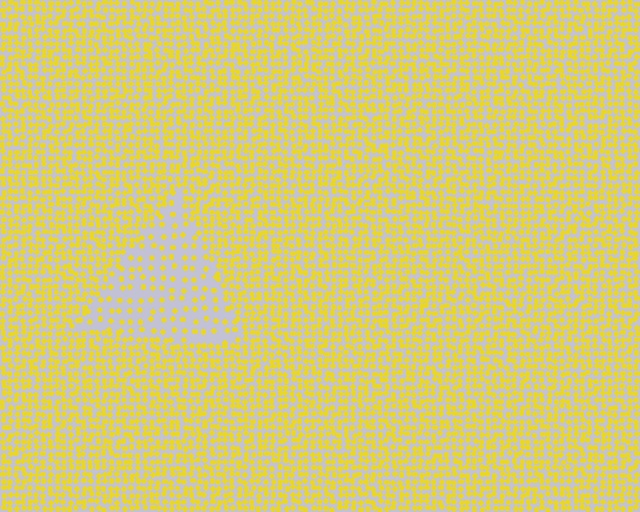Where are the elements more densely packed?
The elements are more densely packed outside the triangle boundary.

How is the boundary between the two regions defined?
The boundary is defined by a change in element density (approximately 2.4x ratio). All elements are the same color, size, and shape.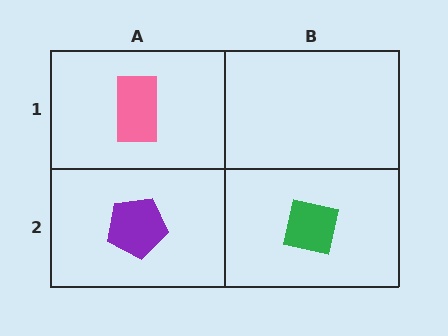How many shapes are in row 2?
2 shapes.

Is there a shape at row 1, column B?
No, that cell is empty.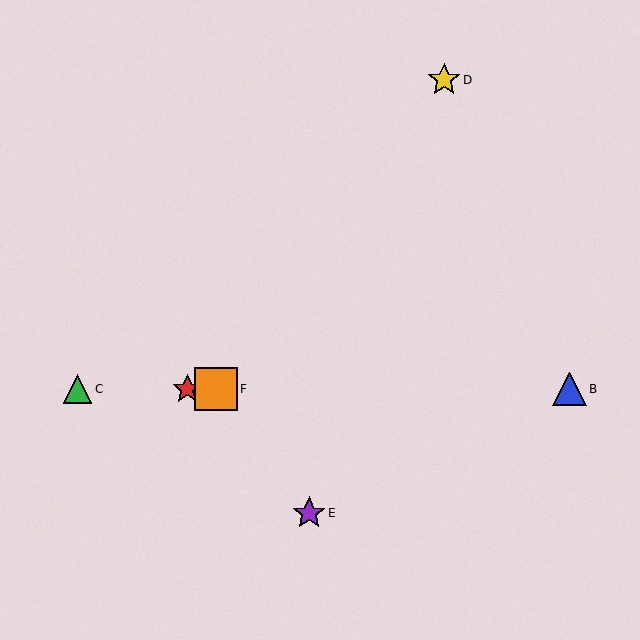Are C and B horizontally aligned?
Yes, both are at y≈389.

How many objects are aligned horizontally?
4 objects (A, B, C, F) are aligned horizontally.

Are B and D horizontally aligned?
No, B is at y≈389 and D is at y≈80.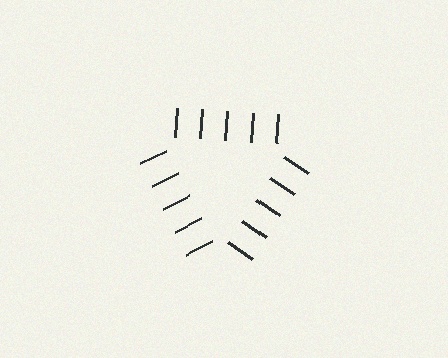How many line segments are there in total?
15 — 5 along each of the 3 edges.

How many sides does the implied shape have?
3 sides — the line-ends trace a triangle.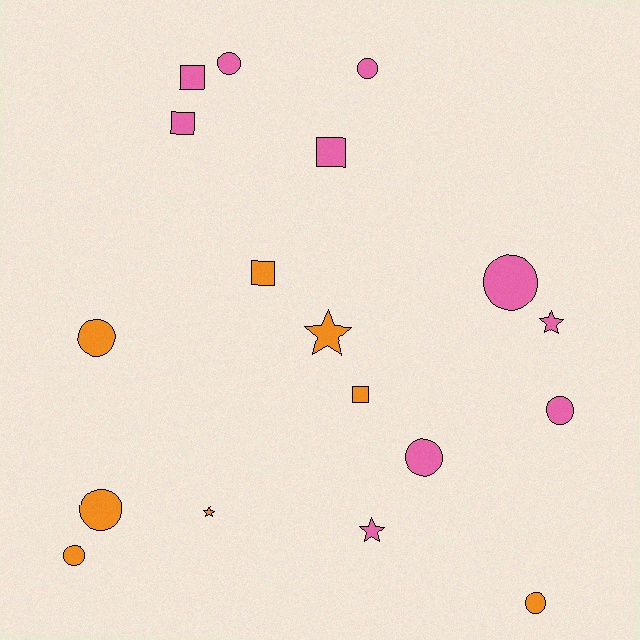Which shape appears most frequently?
Circle, with 9 objects.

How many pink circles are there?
There are 5 pink circles.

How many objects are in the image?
There are 18 objects.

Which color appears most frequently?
Pink, with 10 objects.